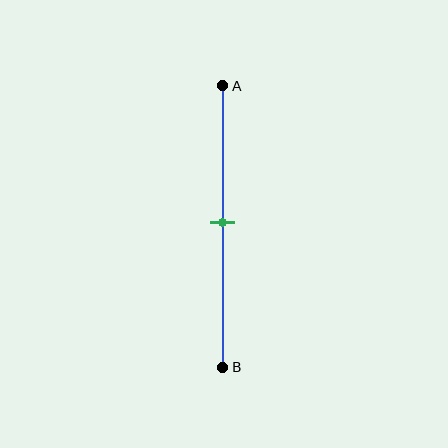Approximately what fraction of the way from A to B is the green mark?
The green mark is approximately 50% of the way from A to B.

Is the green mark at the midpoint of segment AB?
Yes, the mark is approximately at the midpoint.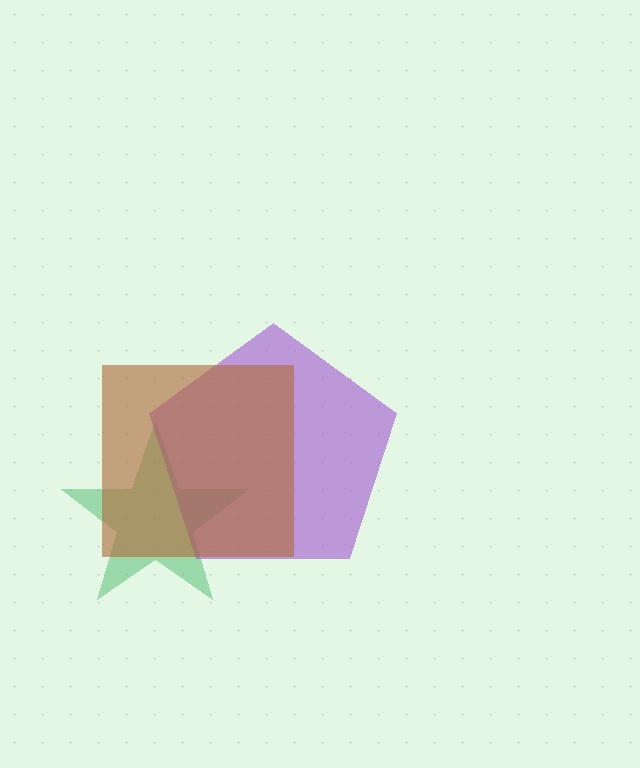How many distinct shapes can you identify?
There are 3 distinct shapes: a green star, a purple pentagon, a brown square.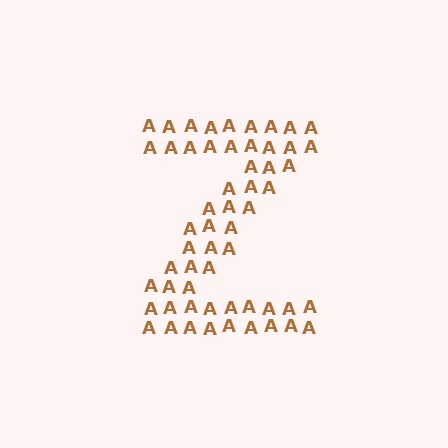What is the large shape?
The large shape is the letter Z.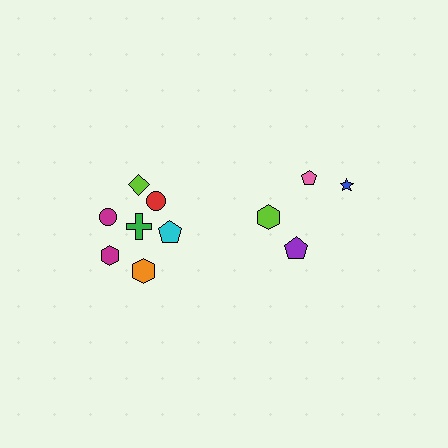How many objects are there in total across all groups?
There are 11 objects.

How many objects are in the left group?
There are 7 objects.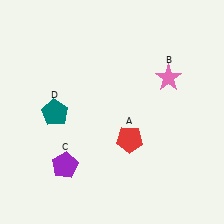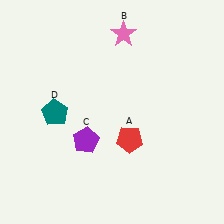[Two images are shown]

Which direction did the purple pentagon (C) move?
The purple pentagon (C) moved up.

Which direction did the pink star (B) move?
The pink star (B) moved left.